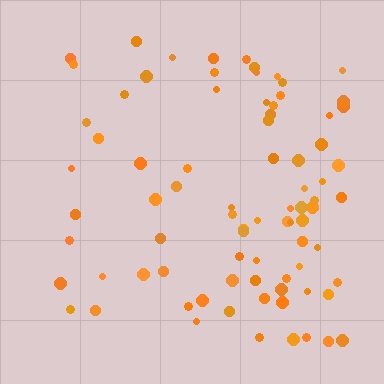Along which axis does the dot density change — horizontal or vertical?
Horizontal.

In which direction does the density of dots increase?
From left to right, with the right side densest.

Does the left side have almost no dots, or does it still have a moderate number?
Still a moderate number, just noticeably fewer than the right.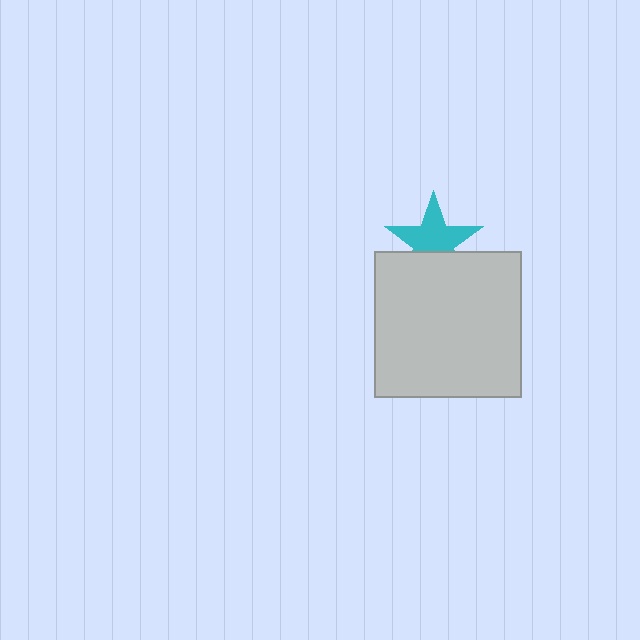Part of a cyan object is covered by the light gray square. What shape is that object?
It is a star.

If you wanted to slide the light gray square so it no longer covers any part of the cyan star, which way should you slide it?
Slide it down — that is the most direct way to separate the two shapes.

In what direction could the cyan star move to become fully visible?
The cyan star could move up. That would shift it out from behind the light gray square entirely.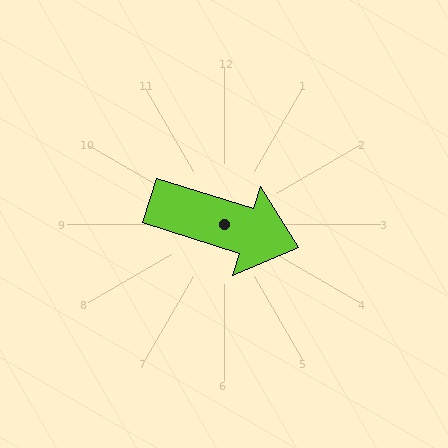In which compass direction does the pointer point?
East.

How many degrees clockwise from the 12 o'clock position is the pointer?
Approximately 107 degrees.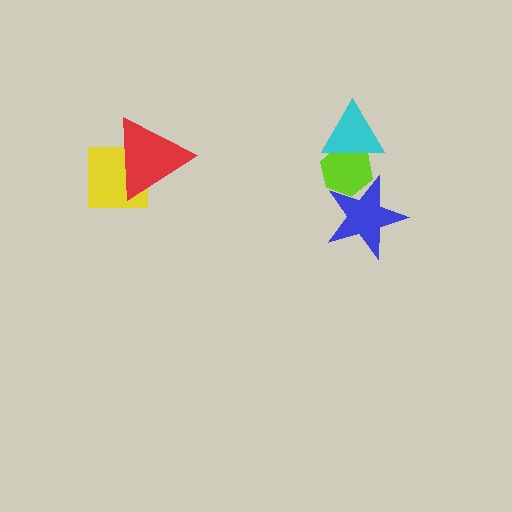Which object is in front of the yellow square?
The red triangle is in front of the yellow square.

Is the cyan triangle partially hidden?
No, no other shape covers it.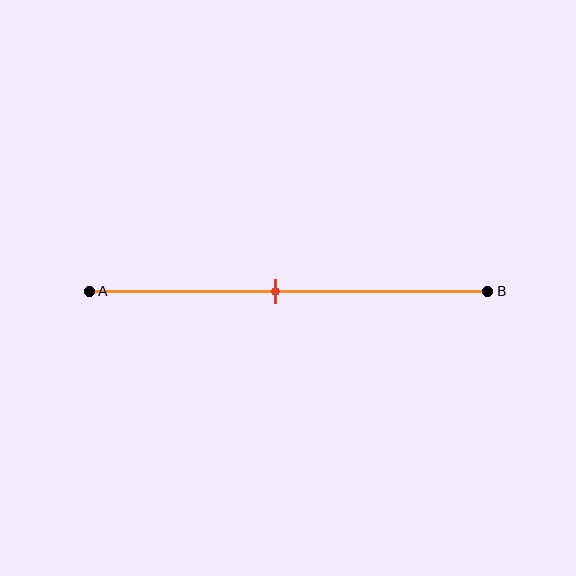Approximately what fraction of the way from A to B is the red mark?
The red mark is approximately 45% of the way from A to B.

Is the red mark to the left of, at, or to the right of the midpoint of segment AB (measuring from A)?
The red mark is to the left of the midpoint of segment AB.